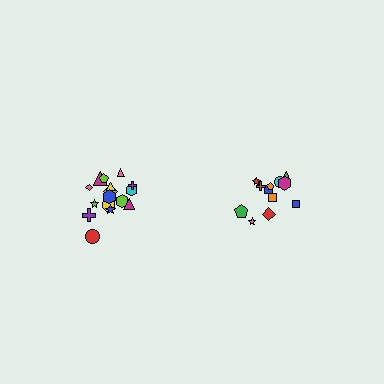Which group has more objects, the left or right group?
The left group.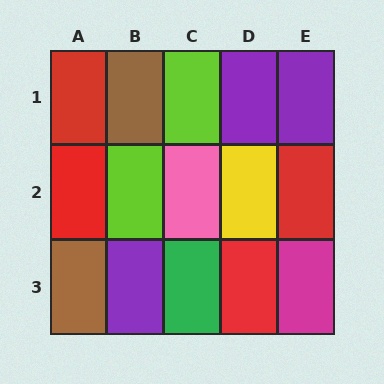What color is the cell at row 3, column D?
Red.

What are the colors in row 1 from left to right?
Red, brown, lime, purple, purple.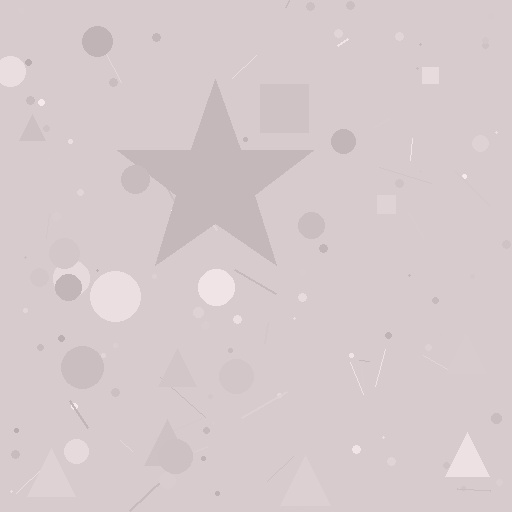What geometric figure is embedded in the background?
A star is embedded in the background.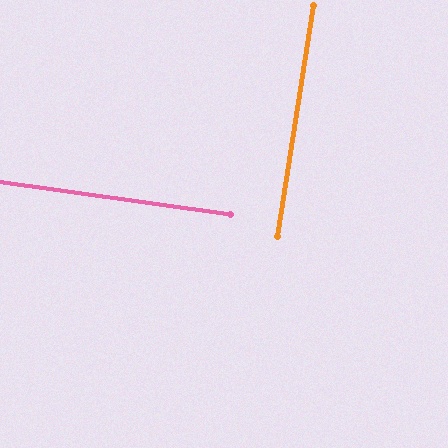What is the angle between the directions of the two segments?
Approximately 89 degrees.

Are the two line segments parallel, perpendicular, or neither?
Perpendicular — they meet at approximately 89°.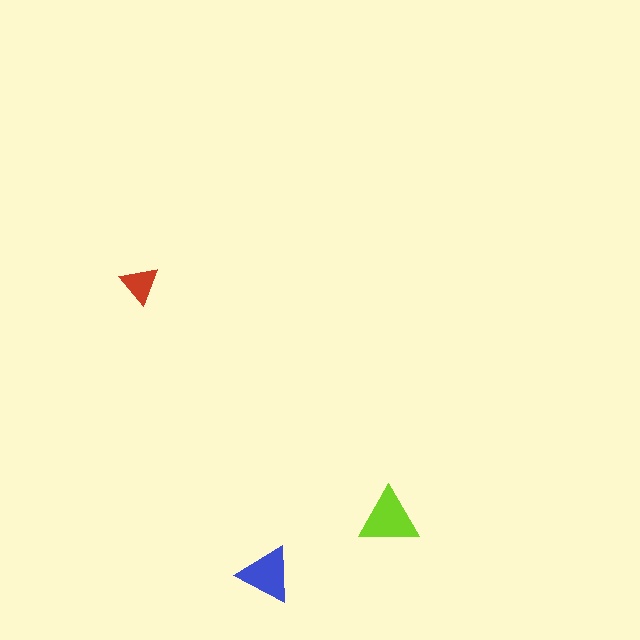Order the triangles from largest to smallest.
the lime one, the blue one, the red one.